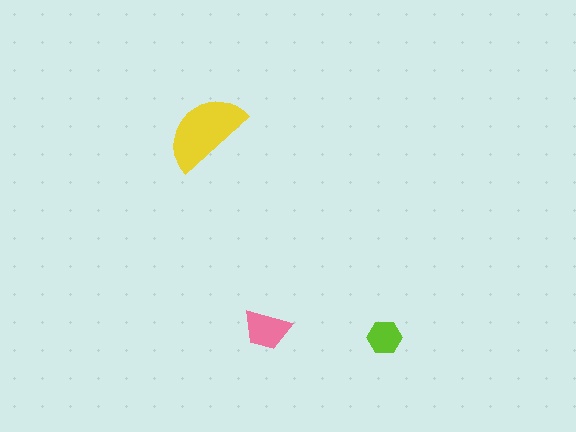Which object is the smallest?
The lime hexagon.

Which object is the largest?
The yellow semicircle.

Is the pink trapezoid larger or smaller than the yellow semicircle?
Smaller.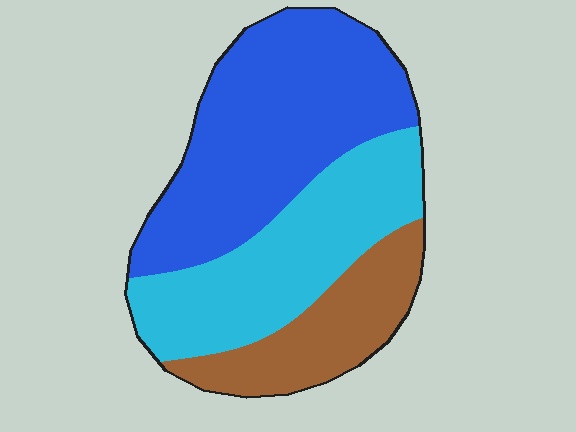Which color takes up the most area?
Blue, at roughly 45%.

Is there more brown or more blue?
Blue.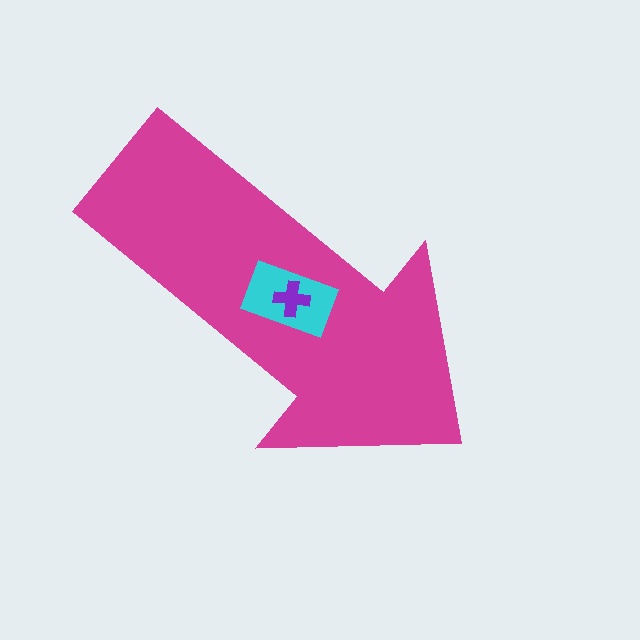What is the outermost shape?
The magenta arrow.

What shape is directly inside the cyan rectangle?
The purple cross.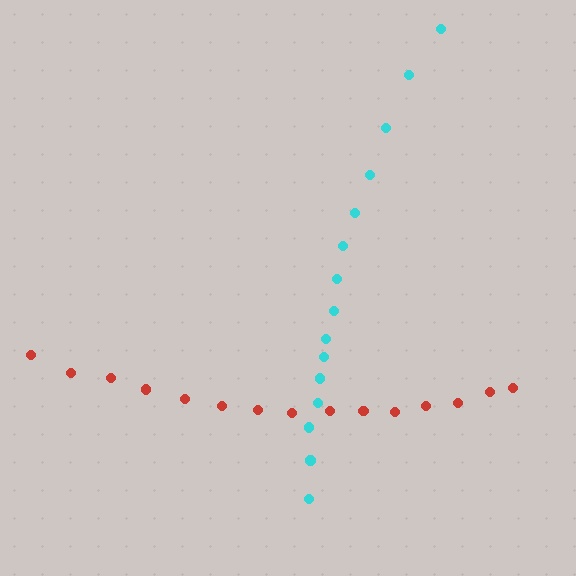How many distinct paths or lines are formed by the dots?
There are 2 distinct paths.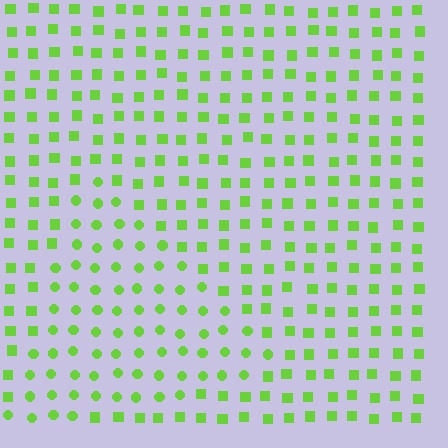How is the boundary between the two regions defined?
The boundary is defined by a change in element shape: circles inside vs. squares outside. All elements share the same color and spacing.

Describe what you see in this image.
The image is filled with small lime elements arranged in a uniform grid. A triangle-shaped region contains circles, while the surrounding area contains squares. The boundary is defined purely by the change in element shape.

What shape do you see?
I see a triangle.